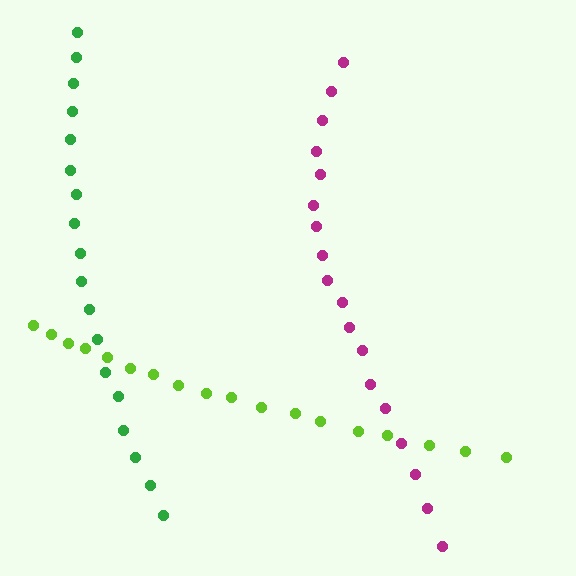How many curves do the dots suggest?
There are 3 distinct paths.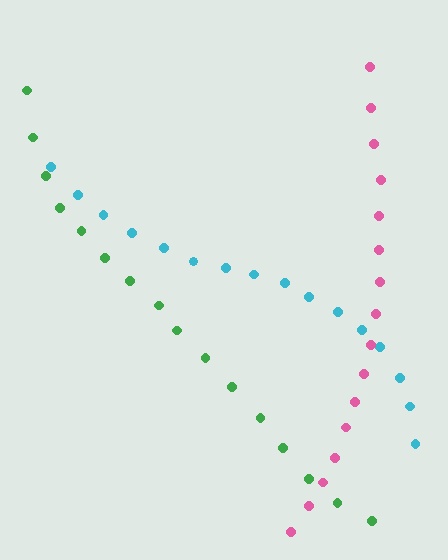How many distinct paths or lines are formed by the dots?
There are 3 distinct paths.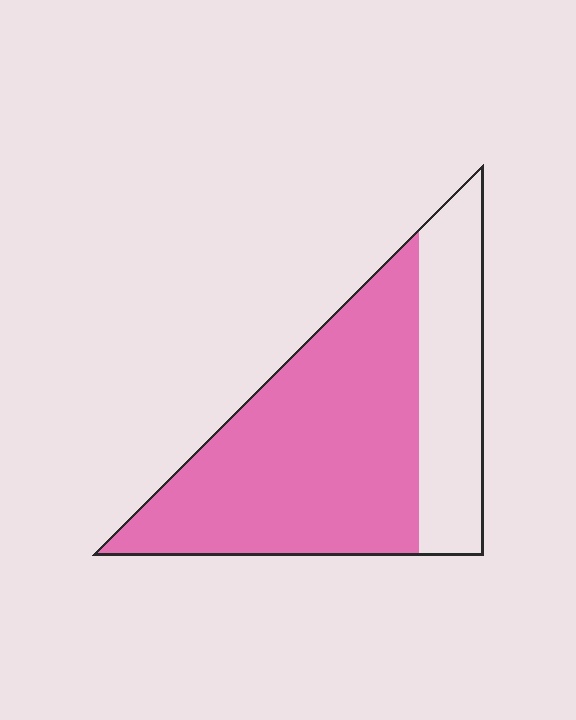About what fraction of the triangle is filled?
About two thirds (2/3).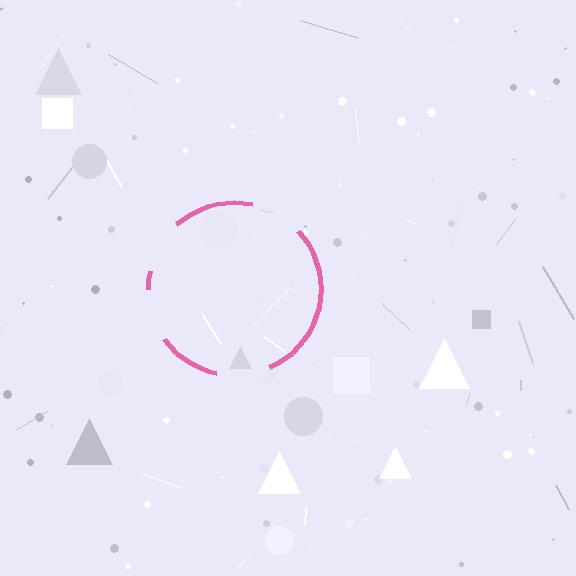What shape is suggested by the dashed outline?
The dashed outline suggests a circle.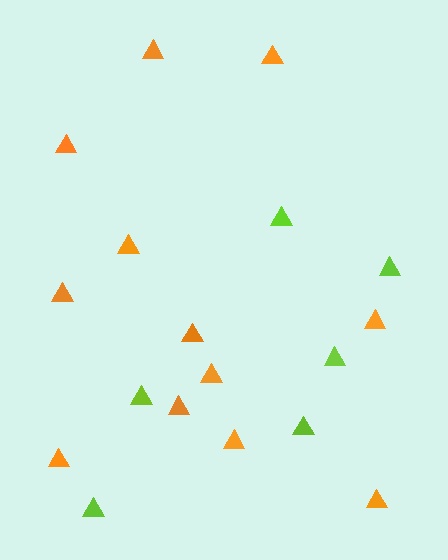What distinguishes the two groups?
There are 2 groups: one group of orange triangles (12) and one group of lime triangles (6).